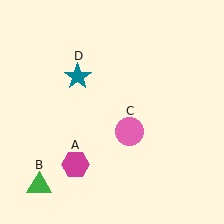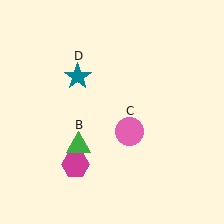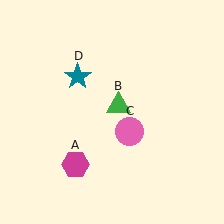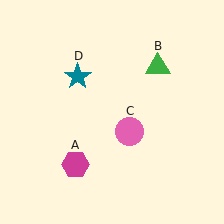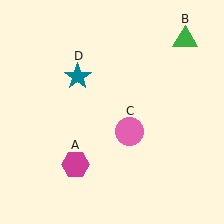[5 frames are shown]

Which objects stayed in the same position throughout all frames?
Magenta hexagon (object A) and pink circle (object C) and teal star (object D) remained stationary.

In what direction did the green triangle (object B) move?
The green triangle (object B) moved up and to the right.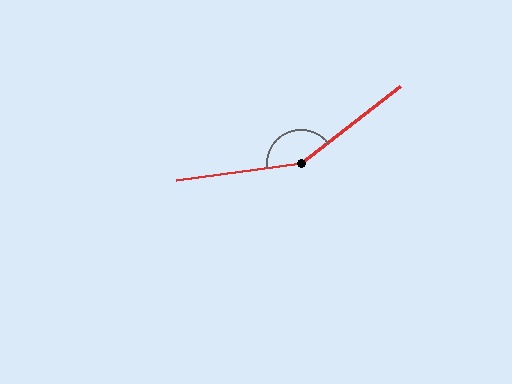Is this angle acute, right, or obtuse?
It is obtuse.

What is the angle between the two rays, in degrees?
Approximately 150 degrees.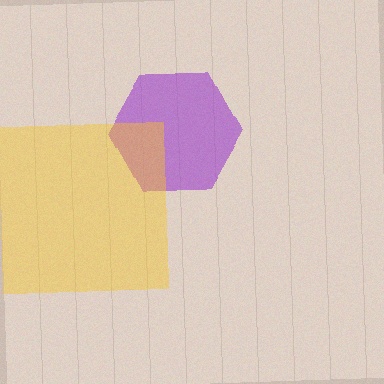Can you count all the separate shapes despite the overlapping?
Yes, there are 2 separate shapes.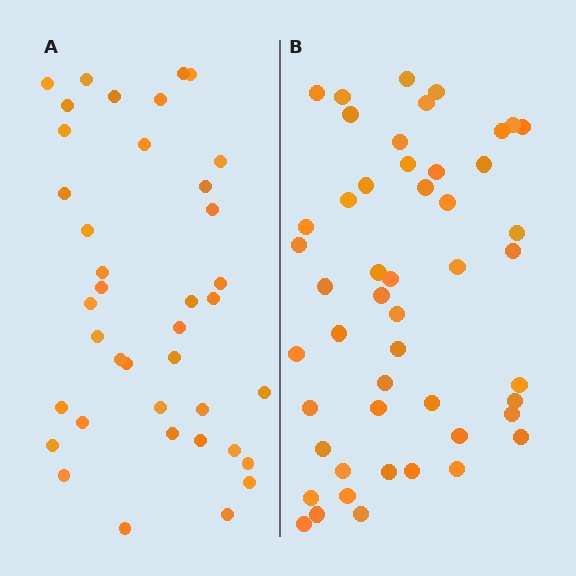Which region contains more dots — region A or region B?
Region B (the right region) has more dots.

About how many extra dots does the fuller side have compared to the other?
Region B has roughly 10 or so more dots than region A.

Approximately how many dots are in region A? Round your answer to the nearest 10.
About 40 dots. (The exact count is 39, which rounds to 40.)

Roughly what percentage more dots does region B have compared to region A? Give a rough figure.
About 25% more.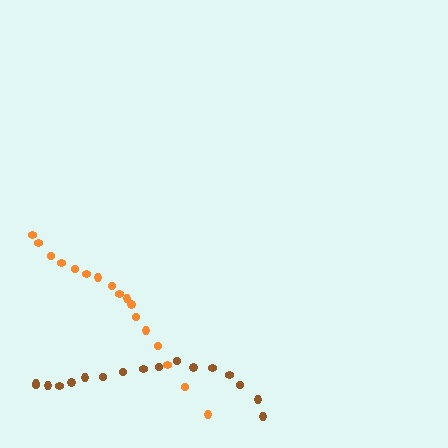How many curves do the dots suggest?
There are 2 distinct paths.